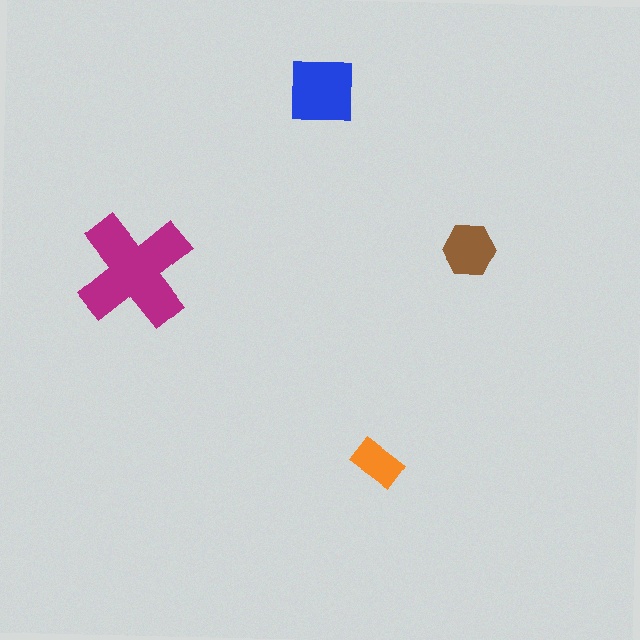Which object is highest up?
The blue square is topmost.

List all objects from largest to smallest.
The magenta cross, the blue square, the brown hexagon, the orange rectangle.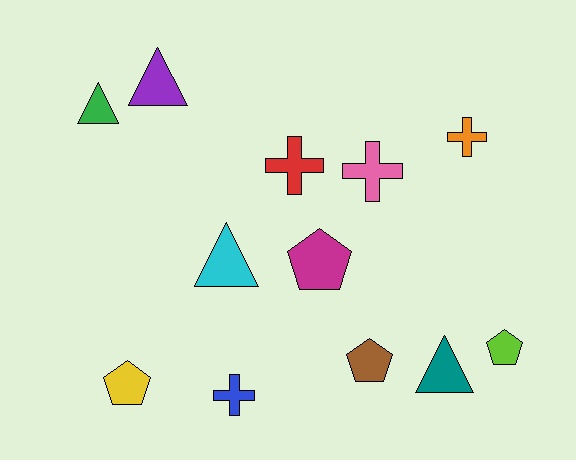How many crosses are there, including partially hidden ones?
There are 4 crosses.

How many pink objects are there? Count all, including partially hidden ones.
There is 1 pink object.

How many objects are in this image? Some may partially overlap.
There are 12 objects.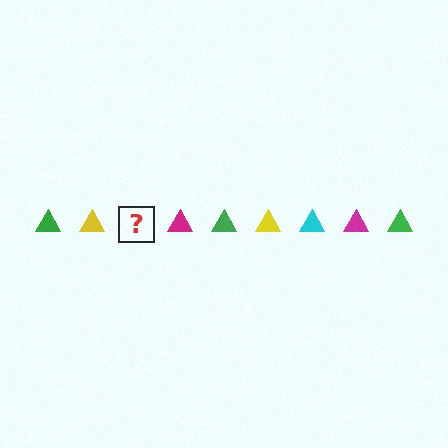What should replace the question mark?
The question mark should be replaced with a cyan triangle.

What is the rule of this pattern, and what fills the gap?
The rule is that the pattern cycles through green, yellow, cyan, magenta triangles. The gap should be filled with a cyan triangle.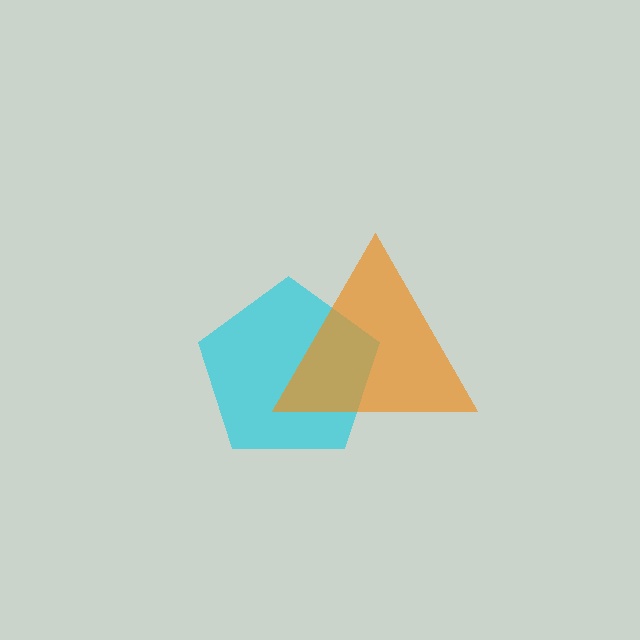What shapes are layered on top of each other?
The layered shapes are: a cyan pentagon, an orange triangle.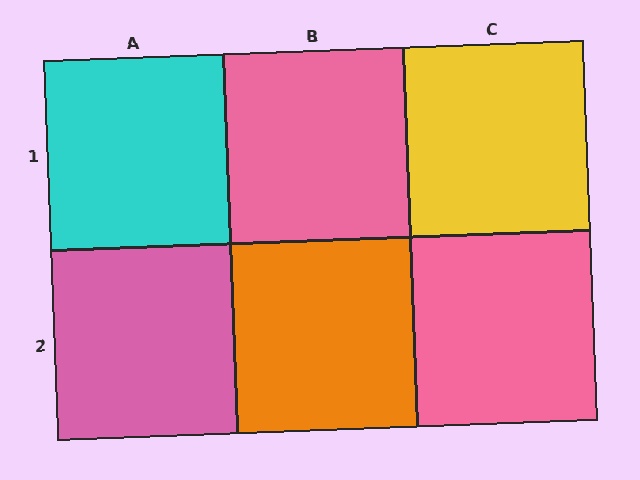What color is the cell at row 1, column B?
Pink.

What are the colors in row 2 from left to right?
Pink, orange, pink.